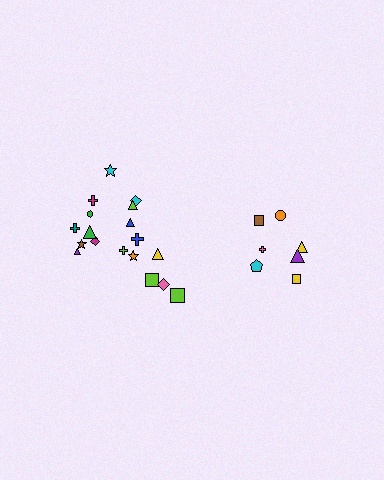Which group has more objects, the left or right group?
The left group.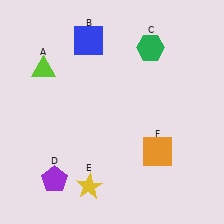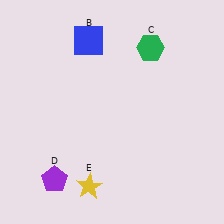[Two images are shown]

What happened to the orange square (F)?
The orange square (F) was removed in Image 2. It was in the bottom-right area of Image 1.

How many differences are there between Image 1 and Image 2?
There are 2 differences between the two images.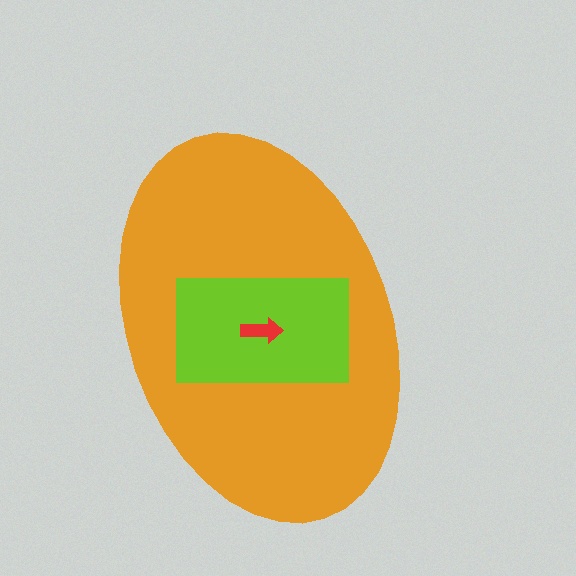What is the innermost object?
The red arrow.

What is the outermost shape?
The orange ellipse.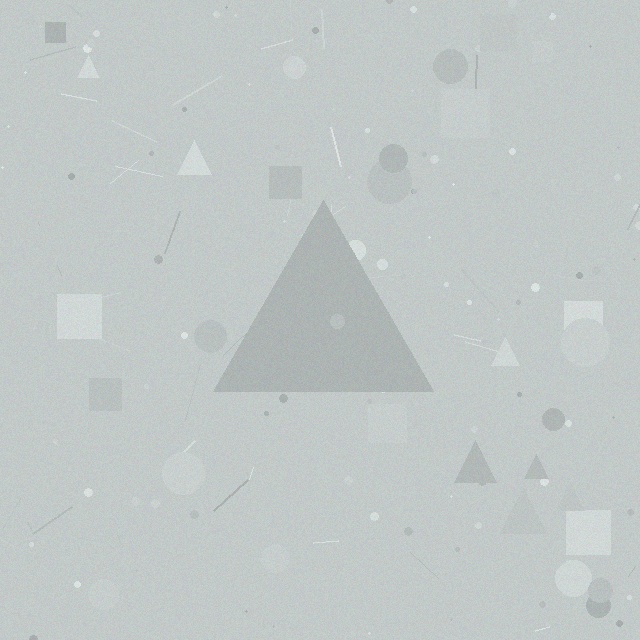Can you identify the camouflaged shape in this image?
The camouflaged shape is a triangle.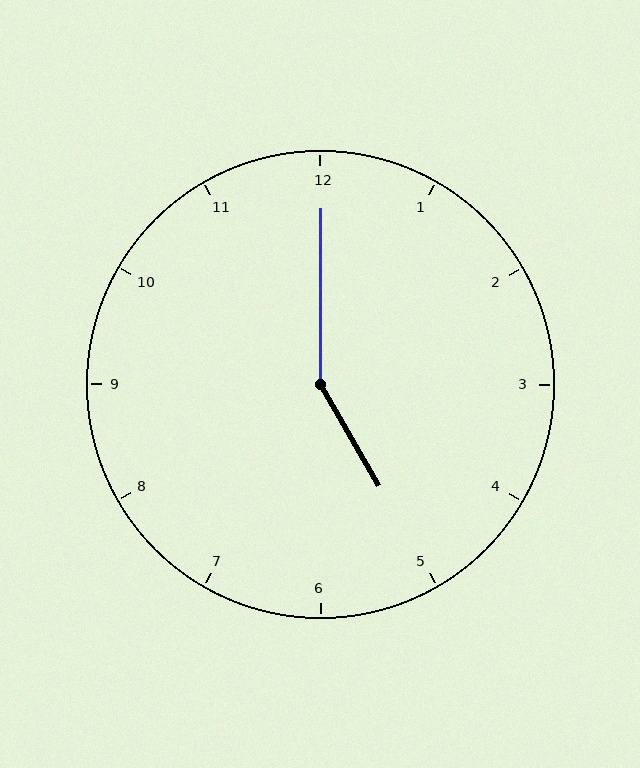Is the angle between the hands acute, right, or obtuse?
It is obtuse.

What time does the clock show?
5:00.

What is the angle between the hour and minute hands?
Approximately 150 degrees.